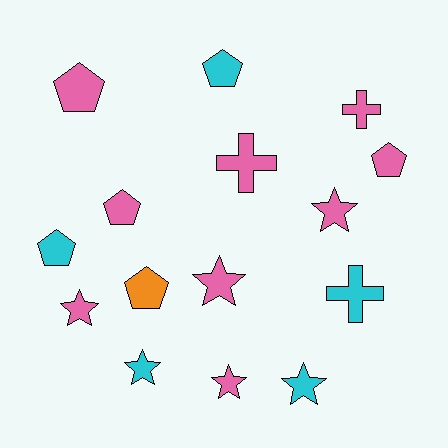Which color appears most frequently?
Pink, with 9 objects.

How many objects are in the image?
There are 15 objects.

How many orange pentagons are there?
There is 1 orange pentagon.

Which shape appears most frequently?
Star, with 6 objects.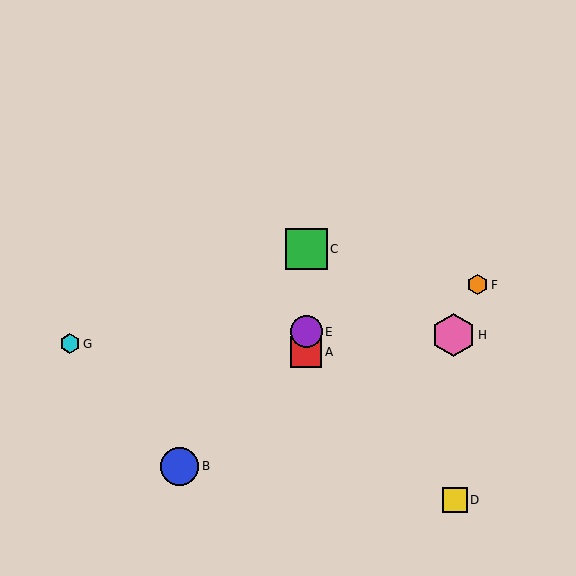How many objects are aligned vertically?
3 objects (A, C, E) are aligned vertically.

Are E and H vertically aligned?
No, E is at x≈306 and H is at x≈454.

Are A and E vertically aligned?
Yes, both are at x≈306.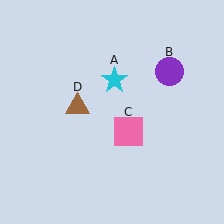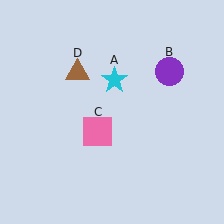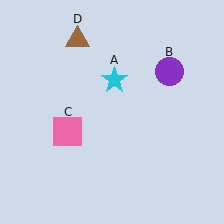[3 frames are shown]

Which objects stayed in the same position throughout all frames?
Cyan star (object A) and purple circle (object B) remained stationary.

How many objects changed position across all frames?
2 objects changed position: pink square (object C), brown triangle (object D).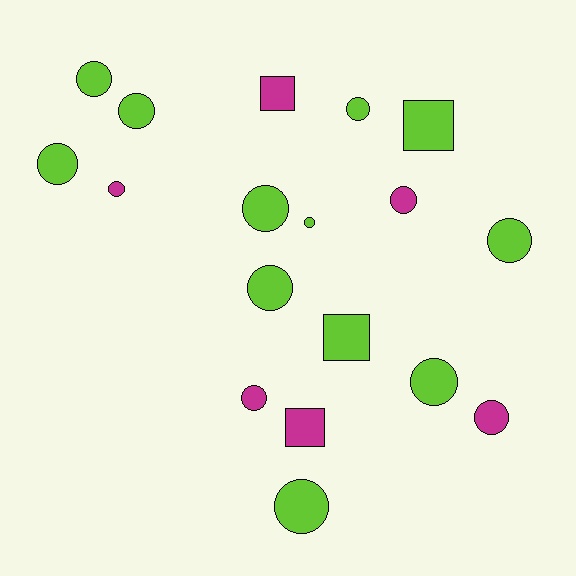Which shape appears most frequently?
Circle, with 14 objects.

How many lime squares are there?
There are 2 lime squares.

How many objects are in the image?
There are 18 objects.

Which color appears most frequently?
Lime, with 12 objects.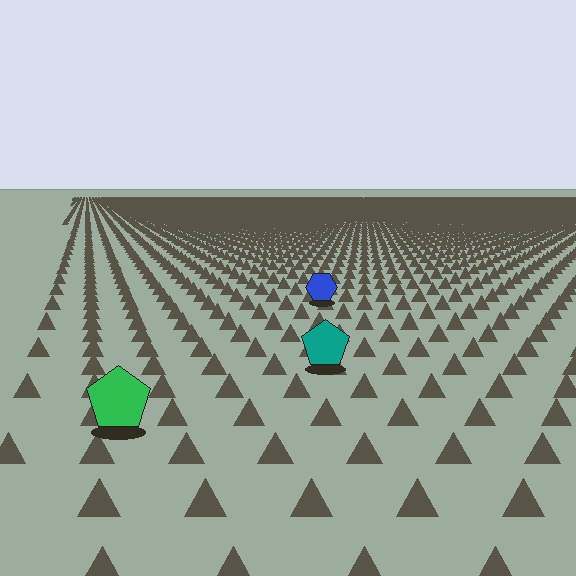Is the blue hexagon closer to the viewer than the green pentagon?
No. The green pentagon is closer — you can tell from the texture gradient: the ground texture is coarser near it.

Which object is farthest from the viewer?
The blue hexagon is farthest from the viewer. It appears smaller and the ground texture around it is denser.